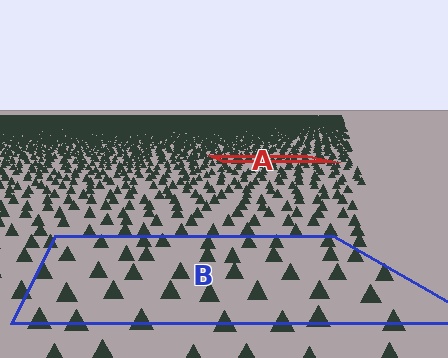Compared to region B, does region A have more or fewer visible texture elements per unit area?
Region A has more texture elements per unit area — they are packed more densely because it is farther away.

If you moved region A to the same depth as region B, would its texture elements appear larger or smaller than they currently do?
They would appear larger. At a closer depth, the same texture elements are projected at a bigger on-screen size.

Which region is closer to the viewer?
Region B is closer. The texture elements there are larger and more spread out.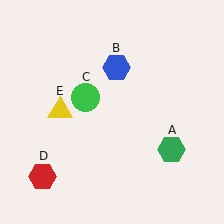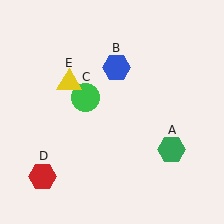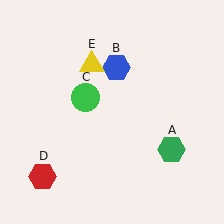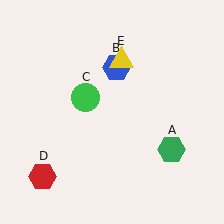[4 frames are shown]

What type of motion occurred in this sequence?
The yellow triangle (object E) rotated clockwise around the center of the scene.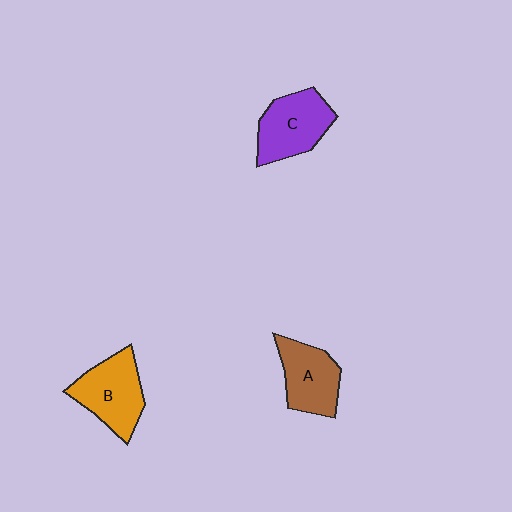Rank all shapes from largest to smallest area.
From largest to smallest: B (orange), C (purple), A (brown).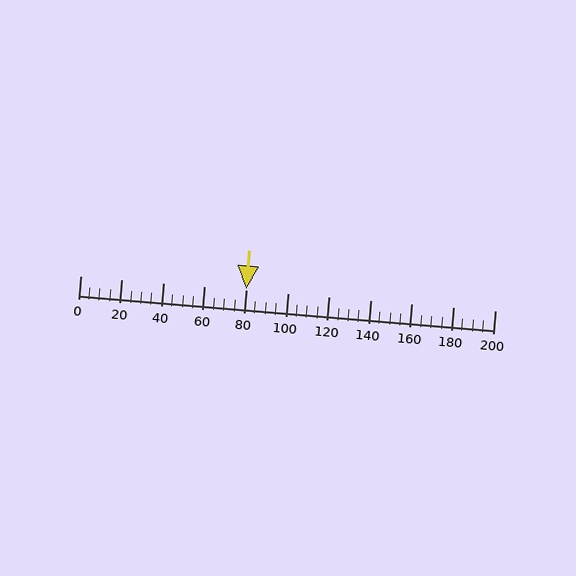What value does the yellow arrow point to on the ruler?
The yellow arrow points to approximately 80.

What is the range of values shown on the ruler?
The ruler shows values from 0 to 200.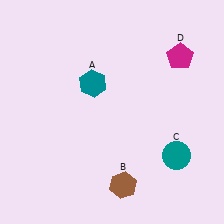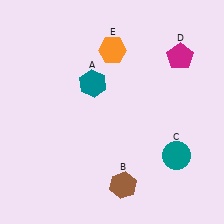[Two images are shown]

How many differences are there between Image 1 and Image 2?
There is 1 difference between the two images.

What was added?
An orange hexagon (E) was added in Image 2.